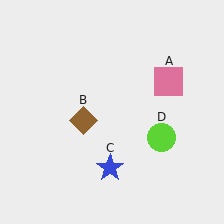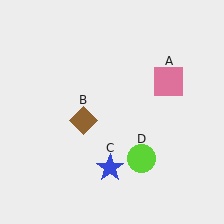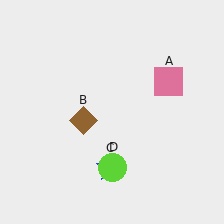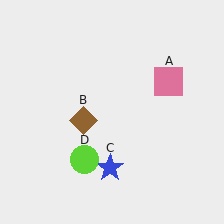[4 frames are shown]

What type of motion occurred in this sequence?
The lime circle (object D) rotated clockwise around the center of the scene.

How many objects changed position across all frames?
1 object changed position: lime circle (object D).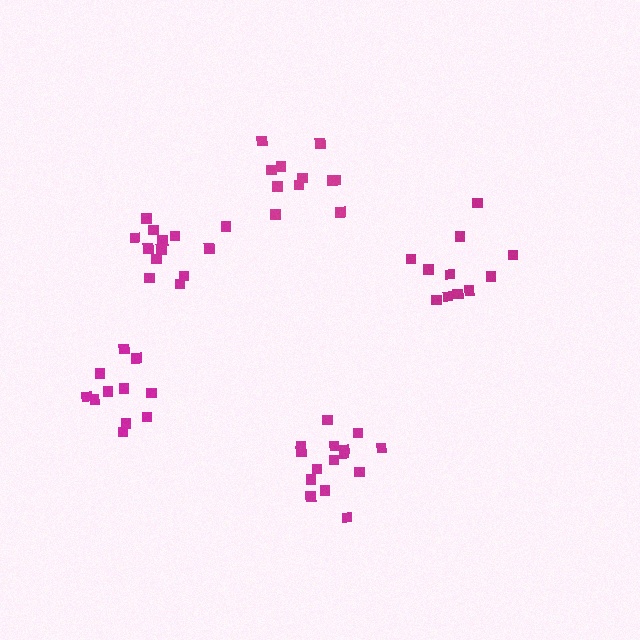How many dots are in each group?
Group 1: 15 dots, Group 2: 13 dots, Group 3: 11 dots, Group 4: 11 dots, Group 5: 11 dots (61 total).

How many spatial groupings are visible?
There are 5 spatial groupings.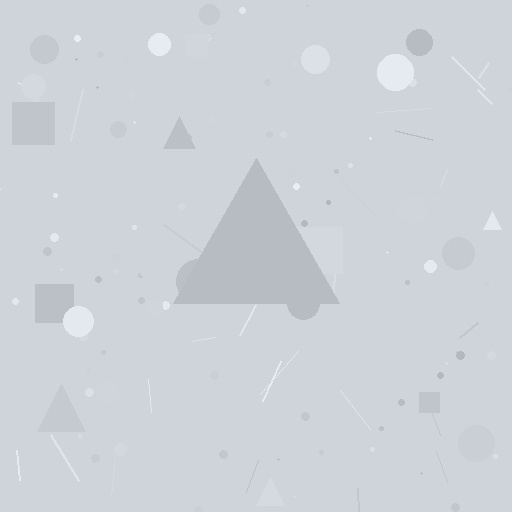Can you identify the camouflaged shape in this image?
The camouflaged shape is a triangle.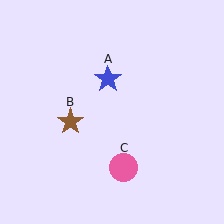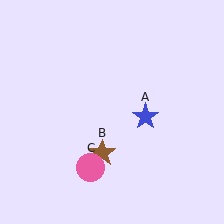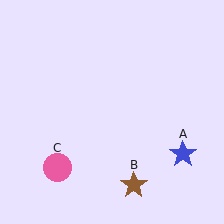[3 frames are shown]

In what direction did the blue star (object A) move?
The blue star (object A) moved down and to the right.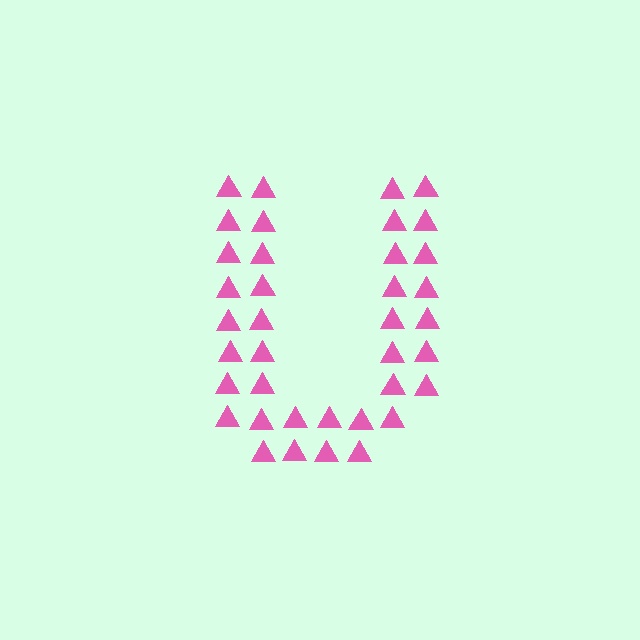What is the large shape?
The large shape is the letter U.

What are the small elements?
The small elements are triangles.